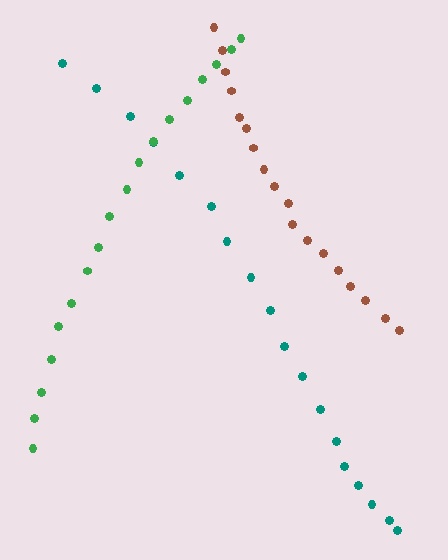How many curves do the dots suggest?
There are 3 distinct paths.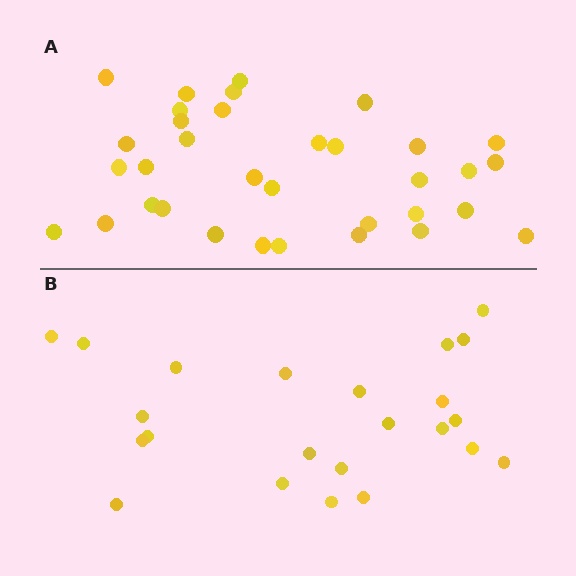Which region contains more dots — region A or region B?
Region A (the top region) has more dots.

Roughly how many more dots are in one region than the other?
Region A has roughly 12 or so more dots than region B.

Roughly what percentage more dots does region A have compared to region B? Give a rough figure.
About 50% more.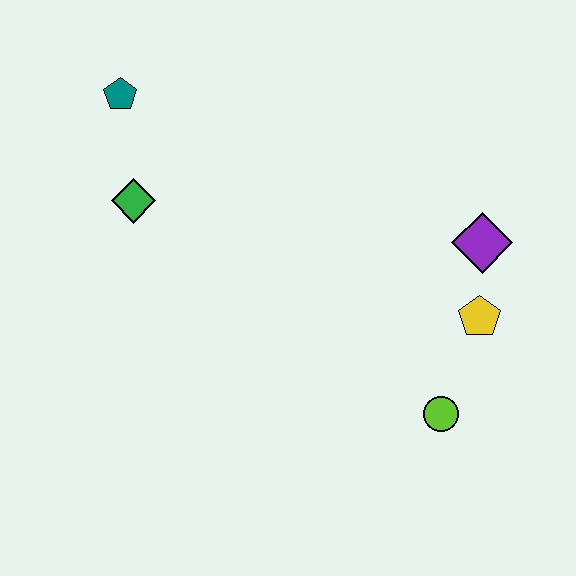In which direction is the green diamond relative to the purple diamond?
The green diamond is to the left of the purple diamond.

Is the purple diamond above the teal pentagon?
No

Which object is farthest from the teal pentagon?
The lime circle is farthest from the teal pentagon.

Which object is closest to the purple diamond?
The yellow pentagon is closest to the purple diamond.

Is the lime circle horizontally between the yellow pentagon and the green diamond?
Yes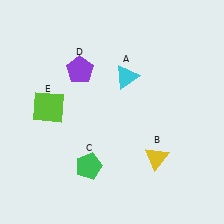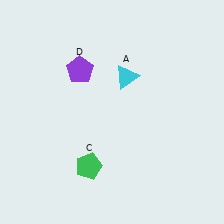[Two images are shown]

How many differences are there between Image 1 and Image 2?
There are 2 differences between the two images.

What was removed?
The lime square (E), the yellow triangle (B) were removed in Image 2.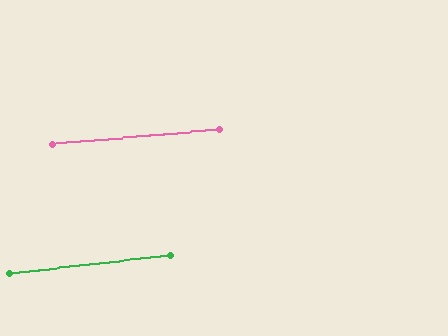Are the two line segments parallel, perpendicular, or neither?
Parallel — their directions differ by only 1.3°.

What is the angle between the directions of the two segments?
Approximately 1 degree.